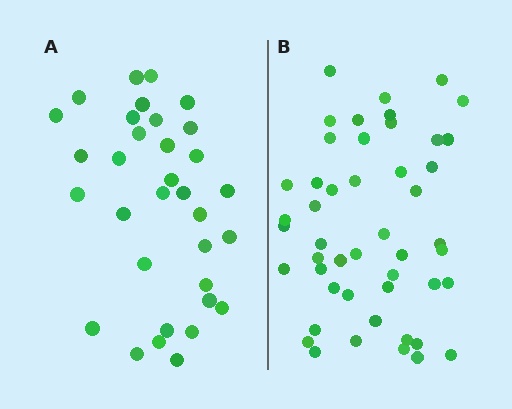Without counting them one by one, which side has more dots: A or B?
Region B (the right region) has more dots.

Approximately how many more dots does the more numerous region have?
Region B has approximately 15 more dots than region A.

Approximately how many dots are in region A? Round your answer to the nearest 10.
About 30 dots. (The exact count is 33, which rounds to 30.)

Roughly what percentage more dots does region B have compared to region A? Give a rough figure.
About 45% more.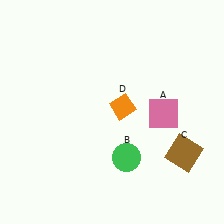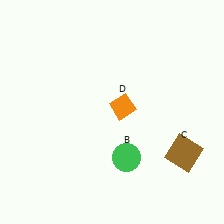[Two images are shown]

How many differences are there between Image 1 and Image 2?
There is 1 difference between the two images.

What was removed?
The pink square (A) was removed in Image 2.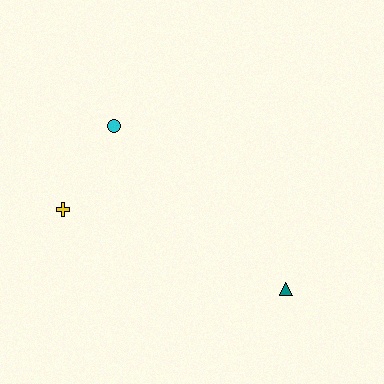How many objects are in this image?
There are 3 objects.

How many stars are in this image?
There are no stars.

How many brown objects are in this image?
There are no brown objects.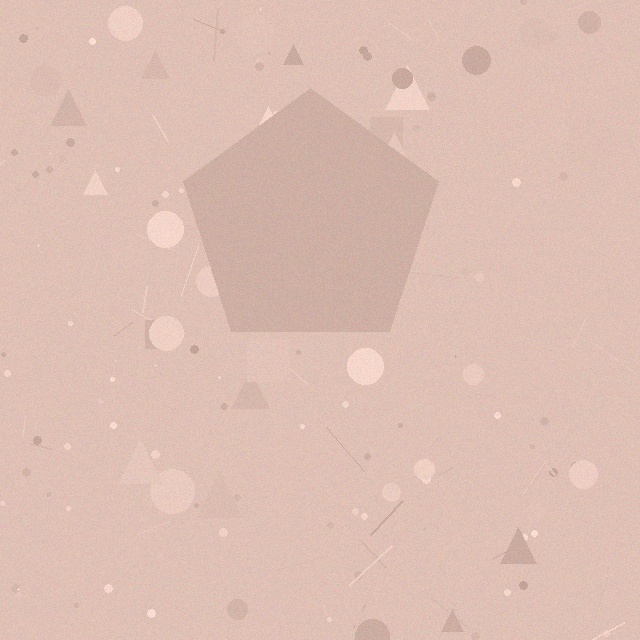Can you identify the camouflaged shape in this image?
The camouflaged shape is a pentagon.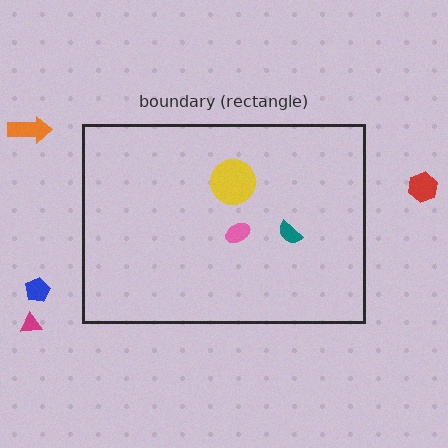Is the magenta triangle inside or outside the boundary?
Outside.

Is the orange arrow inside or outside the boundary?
Outside.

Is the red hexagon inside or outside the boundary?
Outside.